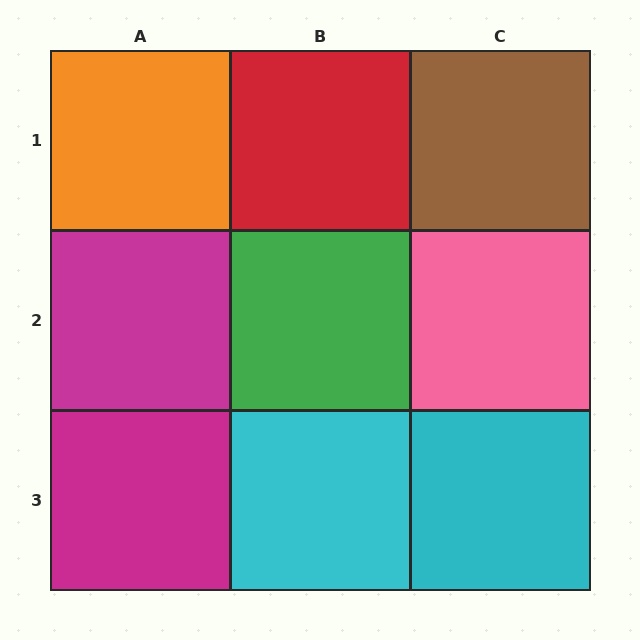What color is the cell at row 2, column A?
Magenta.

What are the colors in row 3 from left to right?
Magenta, cyan, cyan.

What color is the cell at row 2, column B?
Green.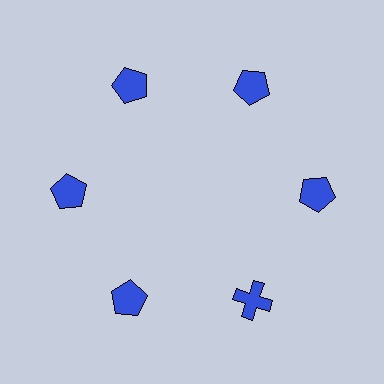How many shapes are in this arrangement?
There are 6 shapes arranged in a ring pattern.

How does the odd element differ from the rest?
It has a different shape: cross instead of pentagon.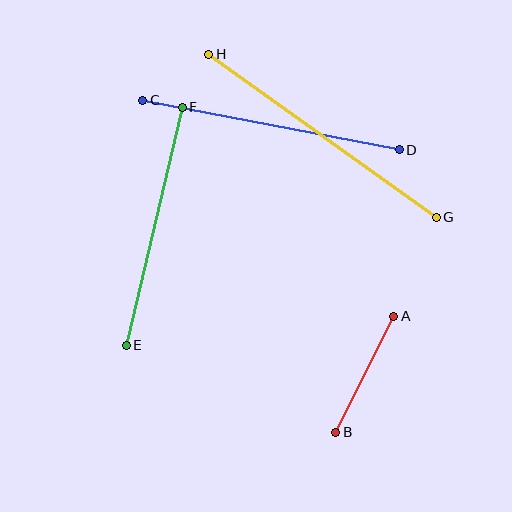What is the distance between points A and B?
The distance is approximately 130 pixels.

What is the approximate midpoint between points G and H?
The midpoint is at approximately (323, 136) pixels.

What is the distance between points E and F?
The distance is approximately 245 pixels.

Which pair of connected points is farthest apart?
Points G and H are farthest apart.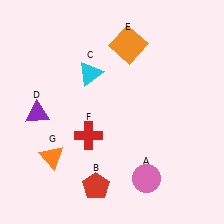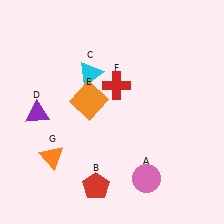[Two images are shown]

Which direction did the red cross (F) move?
The red cross (F) moved up.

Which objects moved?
The objects that moved are: the orange square (E), the red cross (F).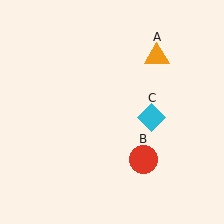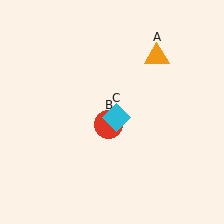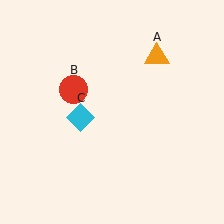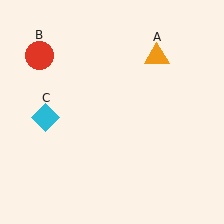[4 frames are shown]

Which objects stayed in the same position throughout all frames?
Orange triangle (object A) remained stationary.